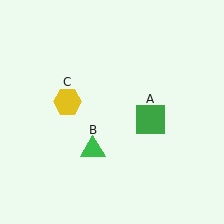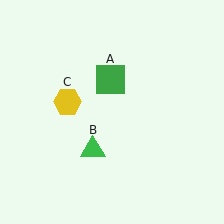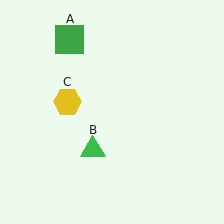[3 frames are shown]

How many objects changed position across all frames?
1 object changed position: green square (object A).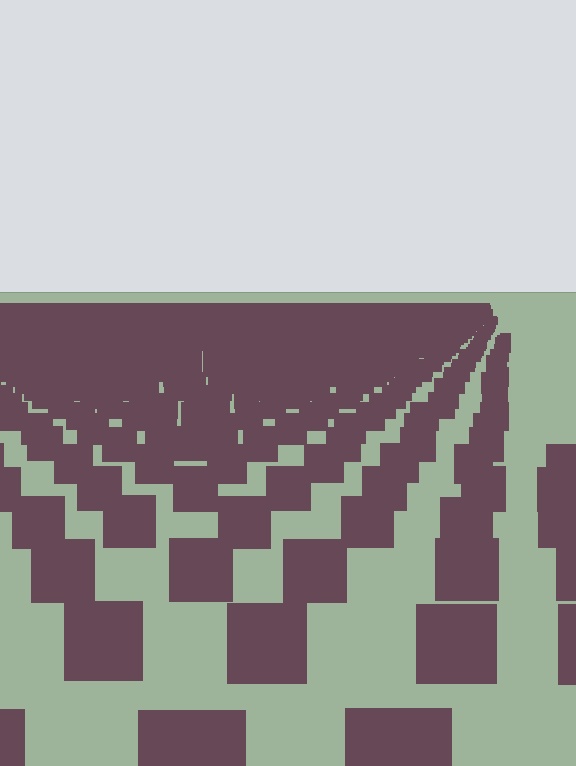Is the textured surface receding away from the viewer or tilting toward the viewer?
The surface is receding away from the viewer. Texture elements get smaller and denser toward the top.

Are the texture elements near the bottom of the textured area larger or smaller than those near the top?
Larger. Near the bottom, elements are closer to the viewer and appear at a bigger on-screen size.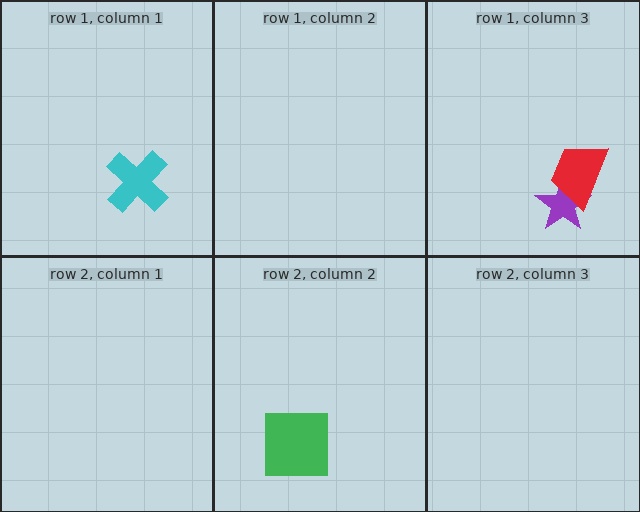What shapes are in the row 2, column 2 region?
The green square.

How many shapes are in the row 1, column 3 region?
2.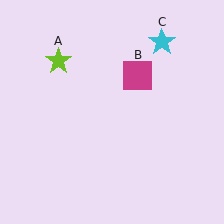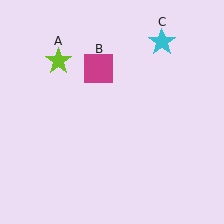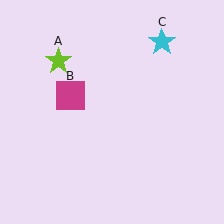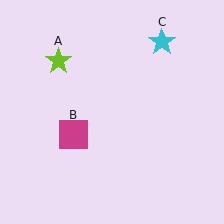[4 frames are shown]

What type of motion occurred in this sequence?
The magenta square (object B) rotated counterclockwise around the center of the scene.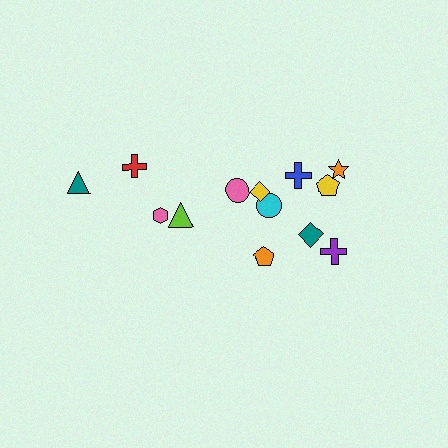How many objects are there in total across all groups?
There are 13 objects.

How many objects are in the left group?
There are 5 objects.